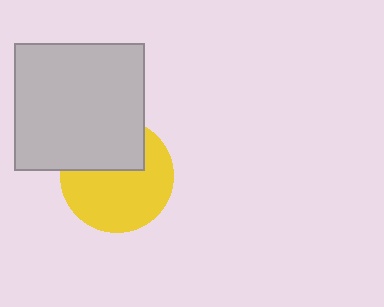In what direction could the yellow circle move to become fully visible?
The yellow circle could move down. That would shift it out from behind the light gray rectangle entirely.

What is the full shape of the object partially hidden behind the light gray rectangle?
The partially hidden object is a yellow circle.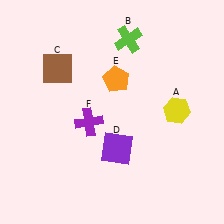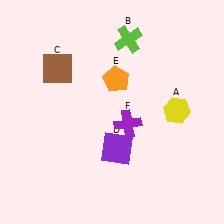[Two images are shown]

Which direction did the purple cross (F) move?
The purple cross (F) moved right.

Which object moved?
The purple cross (F) moved right.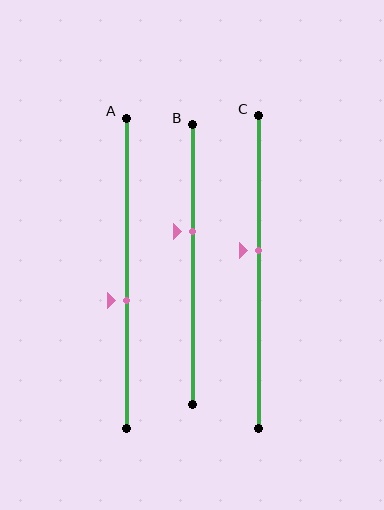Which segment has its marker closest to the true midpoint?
Segment C has its marker closest to the true midpoint.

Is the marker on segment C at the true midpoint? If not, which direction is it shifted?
No, the marker on segment C is shifted upward by about 7% of the segment length.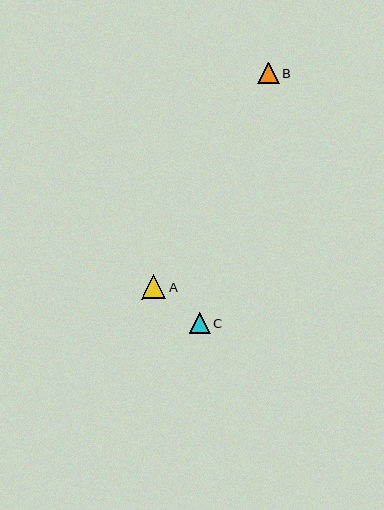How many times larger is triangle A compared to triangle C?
Triangle A is approximately 1.2 times the size of triangle C.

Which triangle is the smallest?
Triangle C is the smallest with a size of approximately 21 pixels.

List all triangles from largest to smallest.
From largest to smallest: A, B, C.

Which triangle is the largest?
Triangle A is the largest with a size of approximately 25 pixels.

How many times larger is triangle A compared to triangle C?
Triangle A is approximately 1.2 times the size of triangle C.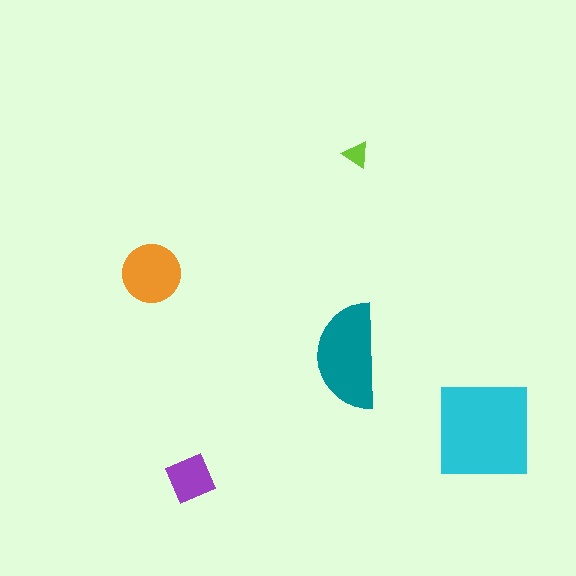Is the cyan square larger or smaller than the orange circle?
Larger.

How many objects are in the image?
There are 5 objects in the image.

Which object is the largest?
The cyan square.